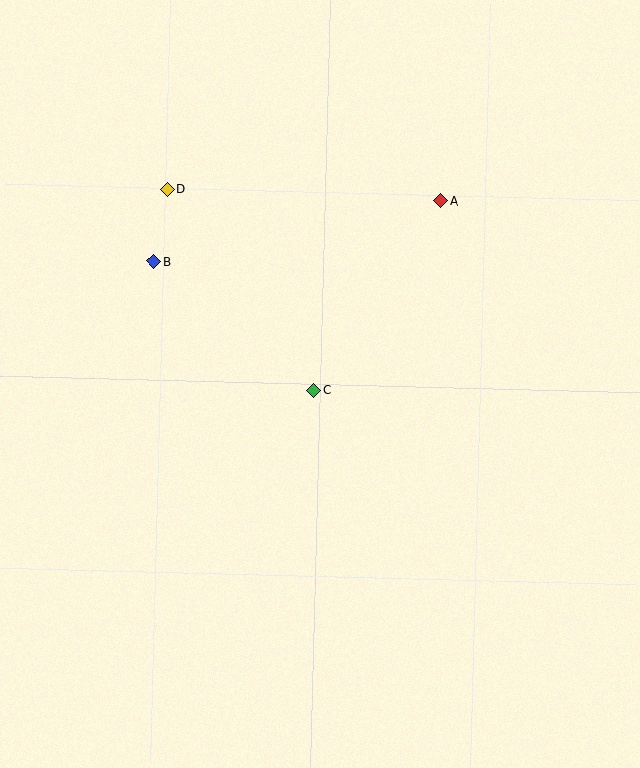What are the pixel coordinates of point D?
Point D is at (167, 189).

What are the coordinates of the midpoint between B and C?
The midpoint between B and C is at (234, 326).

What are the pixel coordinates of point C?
Point C is at (314, 390).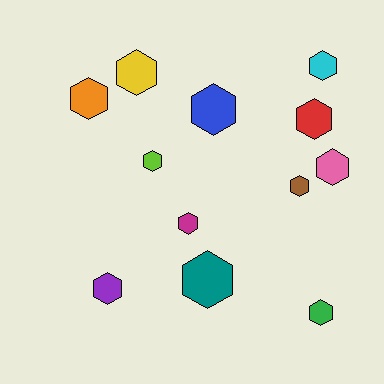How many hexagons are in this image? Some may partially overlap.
There are 12 hexagons.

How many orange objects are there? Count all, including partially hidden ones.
There is 1 orange object.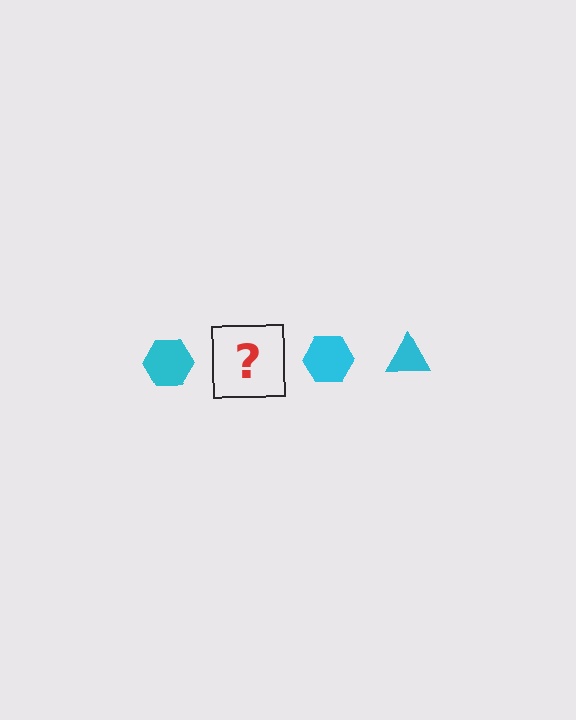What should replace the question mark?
The question mark should be replaced with a cyan triangle.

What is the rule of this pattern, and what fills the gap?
The rule is that the pattern cycles through hexagon, triangle shapes in cyan. The gap should be filled with a cyan triangle.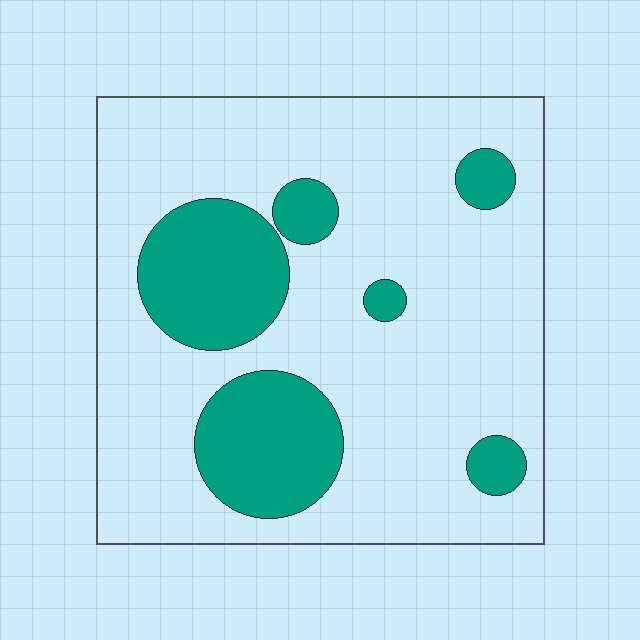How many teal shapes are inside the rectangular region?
6.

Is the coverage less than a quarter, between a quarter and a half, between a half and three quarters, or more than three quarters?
Less than a quarter.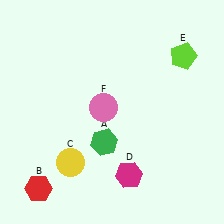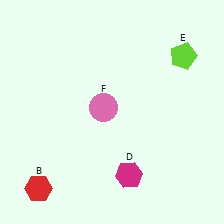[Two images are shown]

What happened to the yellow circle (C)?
The yellow circle (C) was removed in Image 2. It was in the bottom-left area of Image 1.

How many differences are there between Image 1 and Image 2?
There are 2 differences between the two images.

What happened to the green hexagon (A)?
The green hexagon (A) was removed in Image 2. It was in the bottom-left area of Image 1.